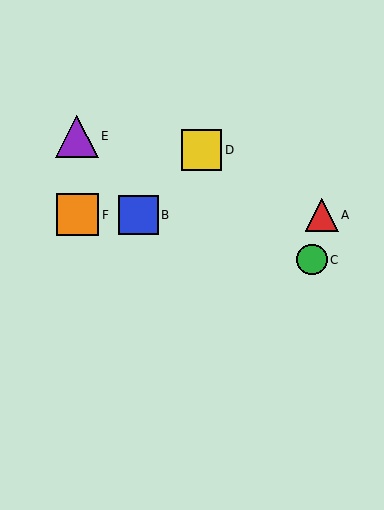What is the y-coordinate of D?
Object D is at y≈150.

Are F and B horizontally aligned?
Yes, both are at y≈215.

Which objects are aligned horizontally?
Objects A, B, F are aligned horizontally.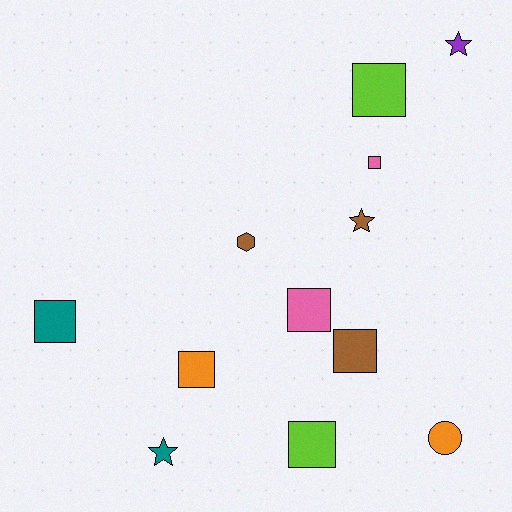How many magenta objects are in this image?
There are no magenta objects.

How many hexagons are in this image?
There is 1 hexagon.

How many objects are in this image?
There are 12 objects.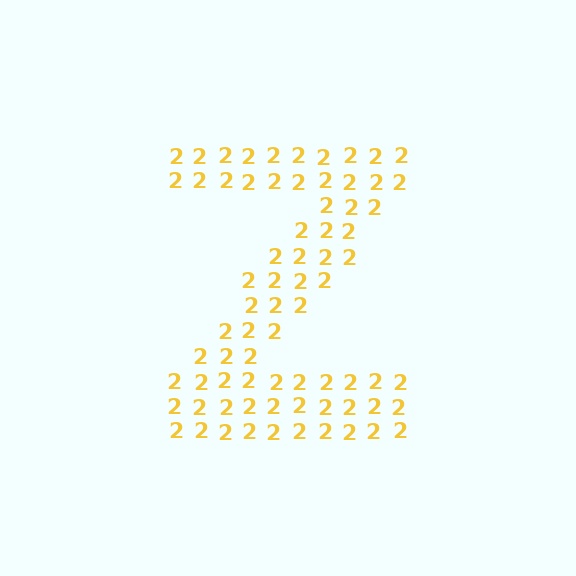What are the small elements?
The small elements are digit 2's.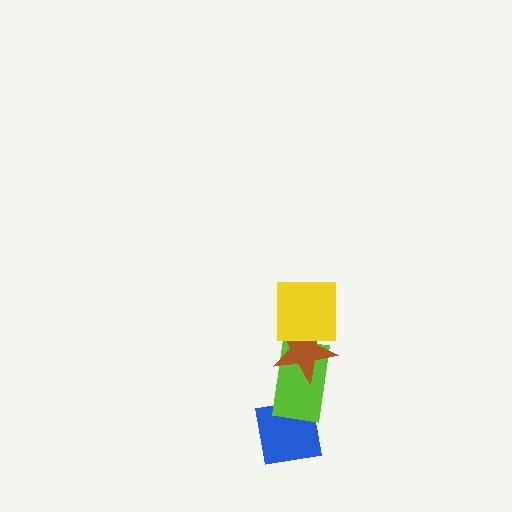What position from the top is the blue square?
The blue square is 4th from the top.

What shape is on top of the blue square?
The lime rectangle is on top of the blue square.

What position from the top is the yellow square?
The yellow square is 1st from the top.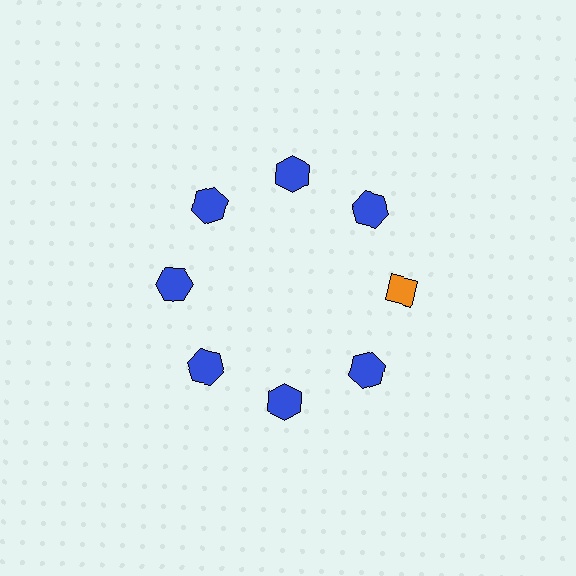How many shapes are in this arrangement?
There are 8 shapes arranged in a ring pattern.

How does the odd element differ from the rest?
It differs in both color (orange instead of blue) and shape (diamond instead of hexagon).